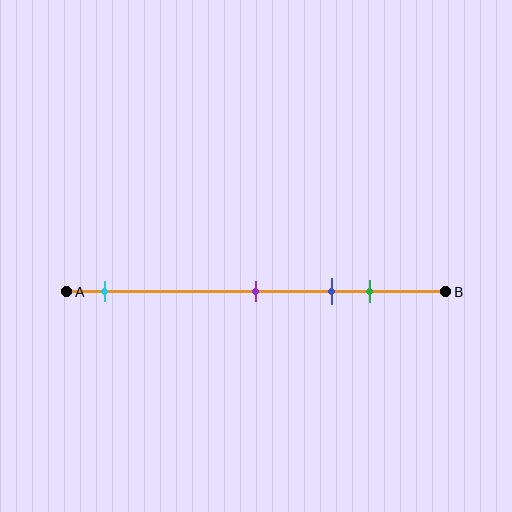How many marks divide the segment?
There are 4 marks dividing the segment.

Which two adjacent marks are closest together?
The blue and green marks are the closest adjacent pair.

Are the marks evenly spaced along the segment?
No, the marks are not evenly spaced.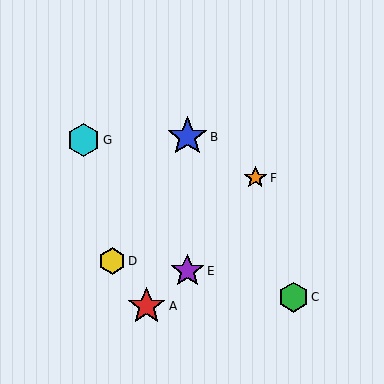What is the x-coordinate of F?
Object F is at x≈255.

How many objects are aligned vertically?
2 objects (B, E) are aligned vertically.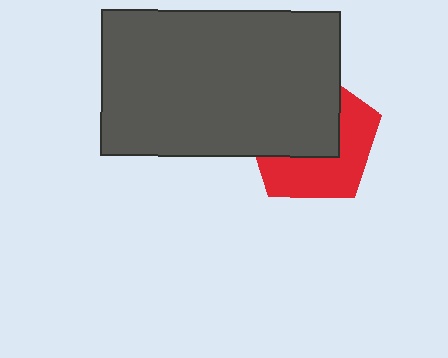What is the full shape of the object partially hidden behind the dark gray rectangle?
The partially hidden object is a red pentagon.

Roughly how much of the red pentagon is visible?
About half of it is visible (roughly 48%).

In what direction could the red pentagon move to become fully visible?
The red pentagon could move toward the lower-right. That would shift it out from behind the dark gray rectangle entirely.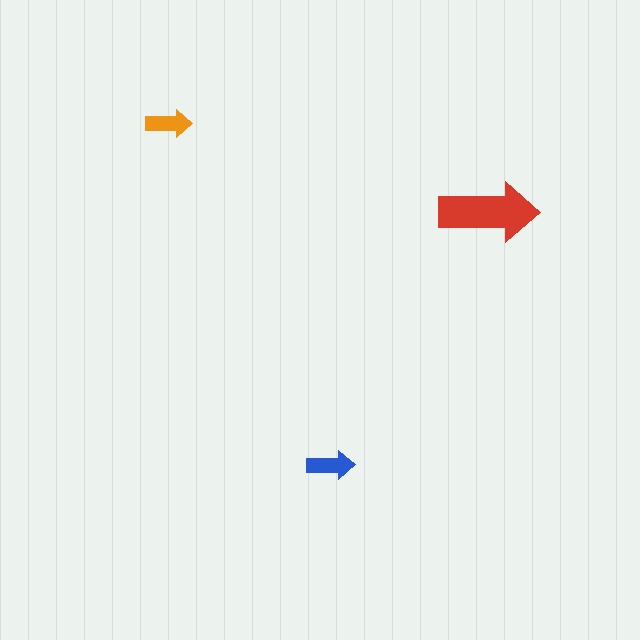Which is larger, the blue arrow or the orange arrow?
The blue one.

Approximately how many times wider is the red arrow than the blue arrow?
About 2 times wider.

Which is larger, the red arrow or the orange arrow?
The red one.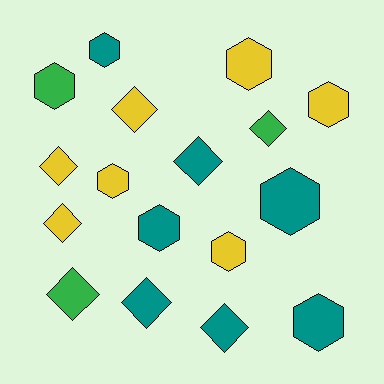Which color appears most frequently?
Yellow, with 7 objects.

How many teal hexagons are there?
There are 4 teal hexagons.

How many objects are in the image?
There are 17 objects.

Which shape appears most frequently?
Hexagon, with 9 objects.